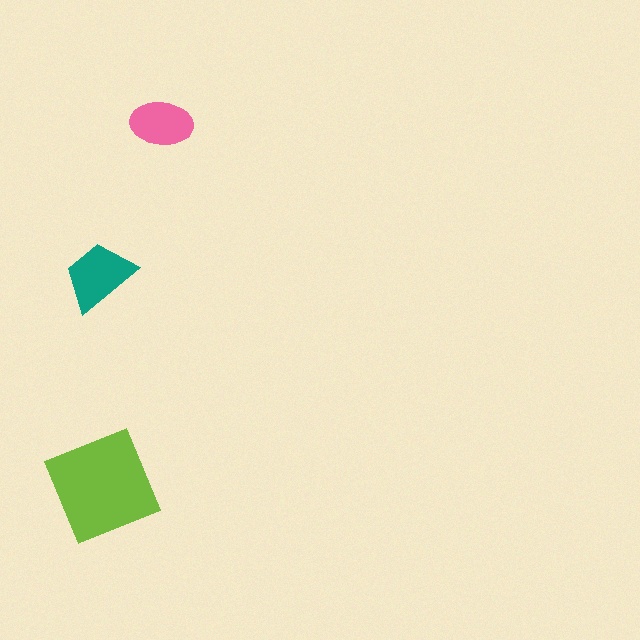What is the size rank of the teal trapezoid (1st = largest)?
2nd.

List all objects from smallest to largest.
The pink ellipse, the teal trapezoid, the lime diamond.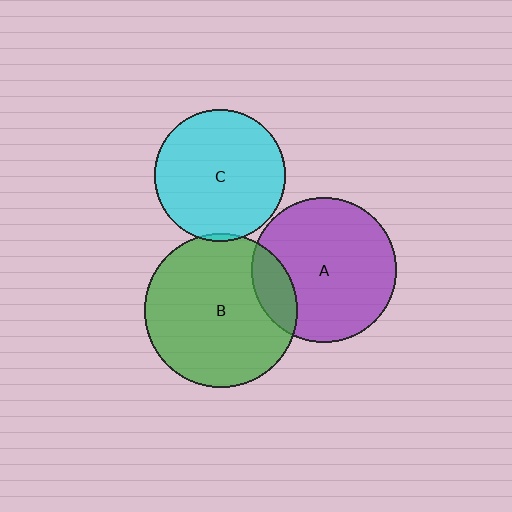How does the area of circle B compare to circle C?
Approximately 1.4 times.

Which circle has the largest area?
Circle B (green).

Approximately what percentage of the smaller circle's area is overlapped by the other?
Approximately 15%.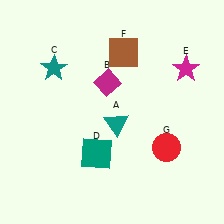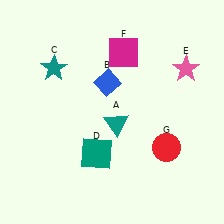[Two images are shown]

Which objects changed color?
B changed from magenta to blue. E changed from magenta to pink. F changed from brown to magenta.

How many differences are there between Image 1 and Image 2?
There are 3 differences between the two images.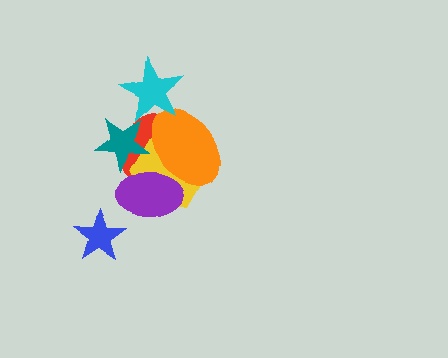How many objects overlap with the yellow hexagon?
4 objects overlap with the yellow hexagon.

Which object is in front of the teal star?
The orange ellipse is in front of the teal star.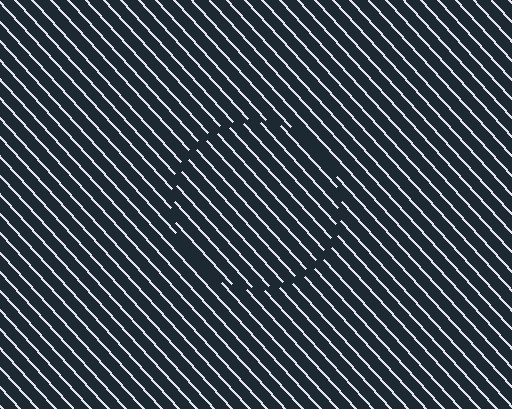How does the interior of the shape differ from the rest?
The interior of the shape contains the same grating, shifted by half a period — the contour is defined by the phase discontinuity where line-ends from the inner and outer gratings abut.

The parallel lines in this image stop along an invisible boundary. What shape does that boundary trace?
An illusory circle. The interior of the shape contains the same grating, shifted by half a period — the contour is defined by the phase discontinuity where line-ends from the inner and outer gratings abut.